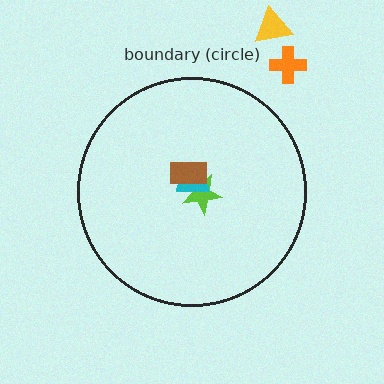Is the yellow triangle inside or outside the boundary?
Outside.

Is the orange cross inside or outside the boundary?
Outside.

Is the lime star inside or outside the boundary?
Inside.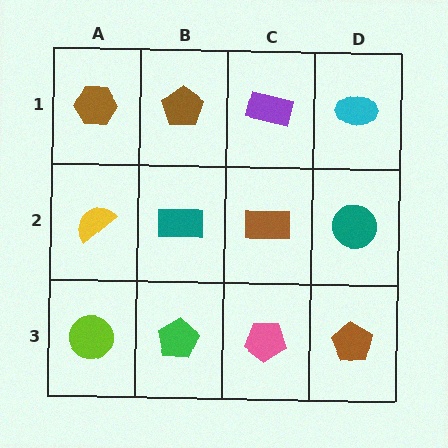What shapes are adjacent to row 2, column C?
A purple rectangle (row 1, column C), a pink pentagon (row 3, column C), a teal rectangle (row 2, column B), a teal circle (row 2, column D).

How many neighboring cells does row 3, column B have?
3.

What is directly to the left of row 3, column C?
A green pentagon.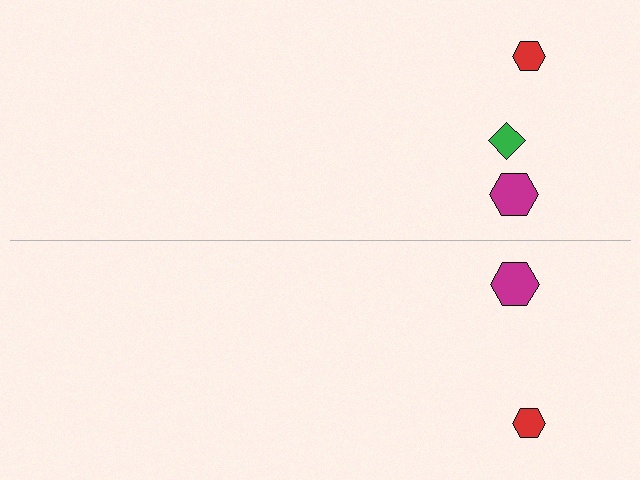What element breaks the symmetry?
A green diamond is missing from the bottom side.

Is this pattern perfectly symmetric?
No, the pattern is not perfectly symmetric. A green diamond is missing from the bottom side.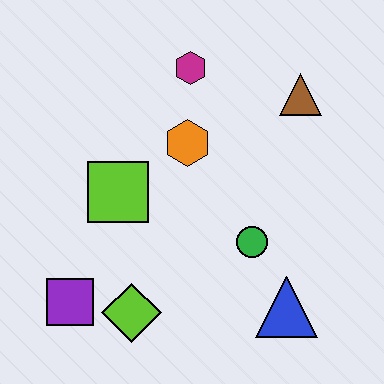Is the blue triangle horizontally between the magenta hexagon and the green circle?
No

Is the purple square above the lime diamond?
Yes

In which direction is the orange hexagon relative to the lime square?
The orange hexagon is to the right of the lime square.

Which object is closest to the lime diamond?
The purple square is closest to the lime diamond.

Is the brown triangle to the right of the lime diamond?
Yes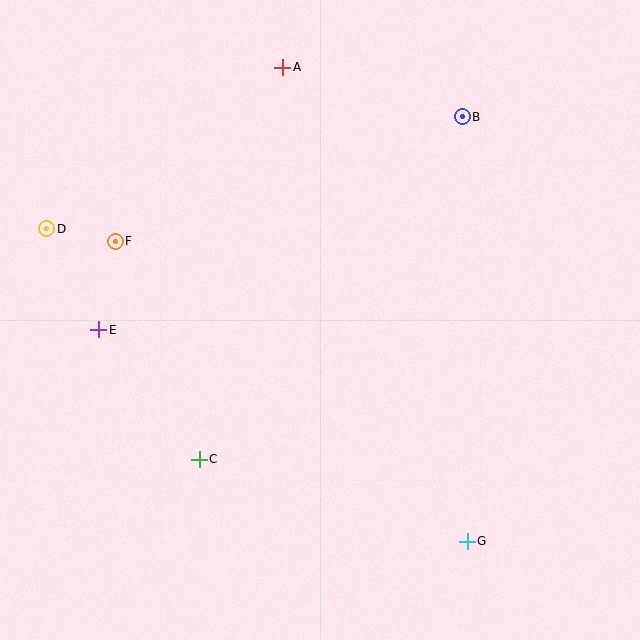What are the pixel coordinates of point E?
Point E is at (99, 330).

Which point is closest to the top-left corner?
Point D is closest to the top-left corner.